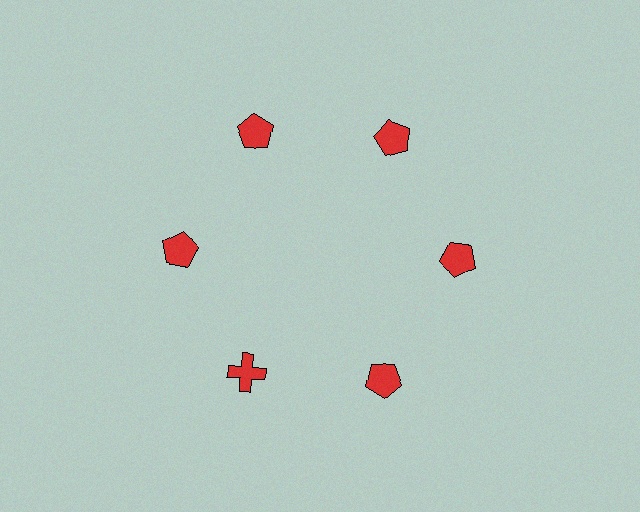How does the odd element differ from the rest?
It has a different shape: cross instead of pentagon.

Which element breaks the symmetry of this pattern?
The red cross at roughly the 7 o'clock position breaks the symmetry. All other shapes are red pentagons.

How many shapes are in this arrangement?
There are 6 shapes arranged in a ring pattern.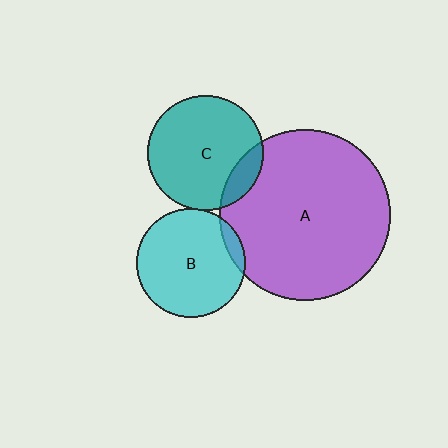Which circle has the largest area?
Circle A (purple).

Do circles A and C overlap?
Yes.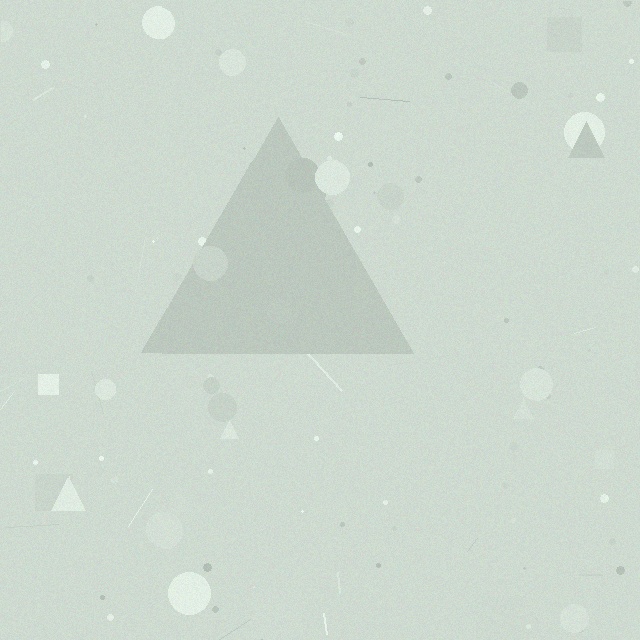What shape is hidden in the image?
A triangle is hidden in the image.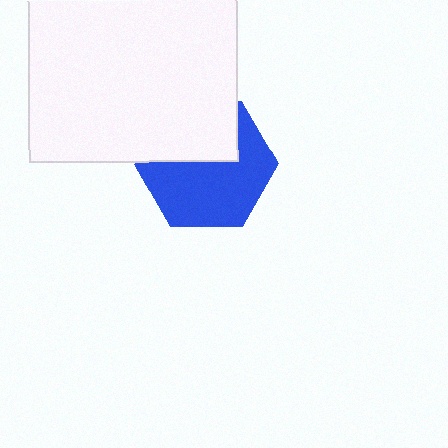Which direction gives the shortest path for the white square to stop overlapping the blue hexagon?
Moving up gives the shortest separation.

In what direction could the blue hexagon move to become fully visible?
The blue hexagon could move down. That would shift it out from behind the white square entirely.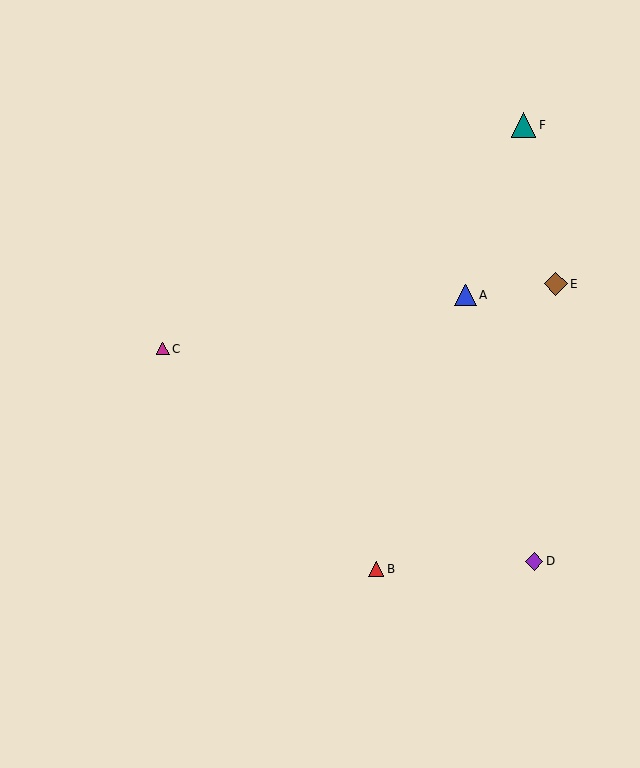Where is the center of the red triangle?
The center of the red triangle is at (376, 569).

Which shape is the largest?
The teal triangle (labeled F) is the largest.